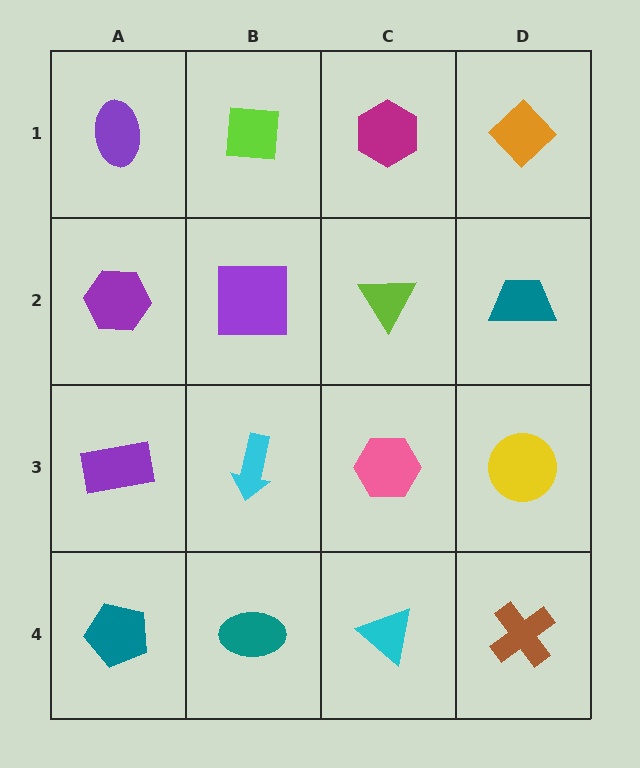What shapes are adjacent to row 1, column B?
A purple square (row 2, column B), a purple ellipse (row 1, column A), a magenta hexagon (row 1, column C).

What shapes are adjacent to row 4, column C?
A pink hexagon (row 3, column C), a teal ellipse (row 4, column B), a brown cross (row 4, column D).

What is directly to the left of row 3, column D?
A pink hexagon.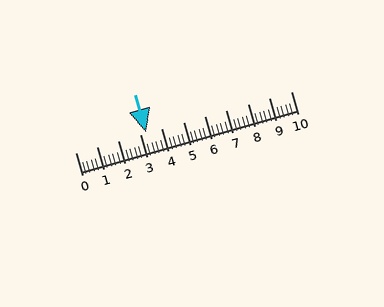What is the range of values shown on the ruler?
The ruler shows values from 0 to 10.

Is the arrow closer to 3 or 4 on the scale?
The arrow is closer to 3.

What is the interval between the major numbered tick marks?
The major tick marks are spaced 1 units apart.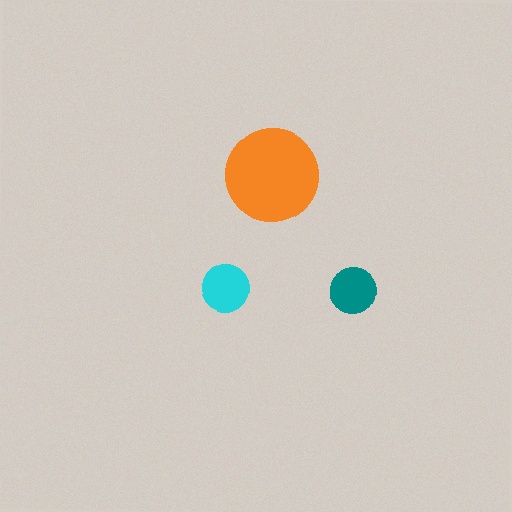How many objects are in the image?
There are 3 objects in the image.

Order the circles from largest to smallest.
the orange one, the cyan one, the teal one.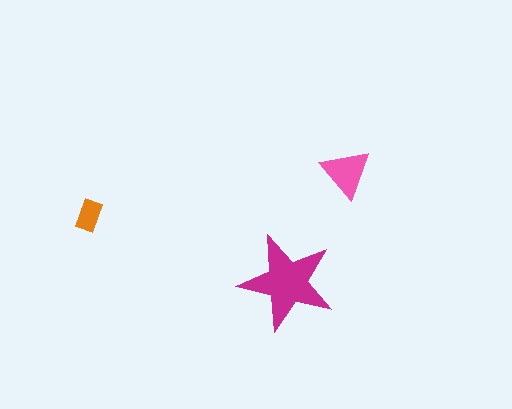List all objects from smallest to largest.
The orange rectangle, the pink triangle, the magenta star.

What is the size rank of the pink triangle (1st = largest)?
2nd.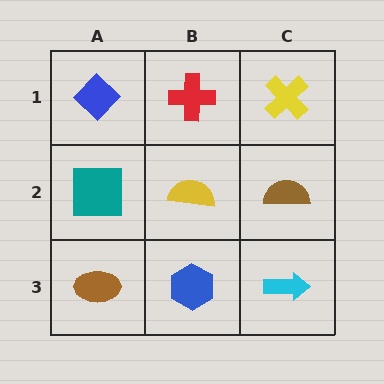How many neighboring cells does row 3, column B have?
3.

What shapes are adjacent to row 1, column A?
A teal square (row 2, column A), a red cross (row 1, column B).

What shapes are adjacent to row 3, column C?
A brown semicircle (row 2, column C), a blue hexagon (row 3, column B).